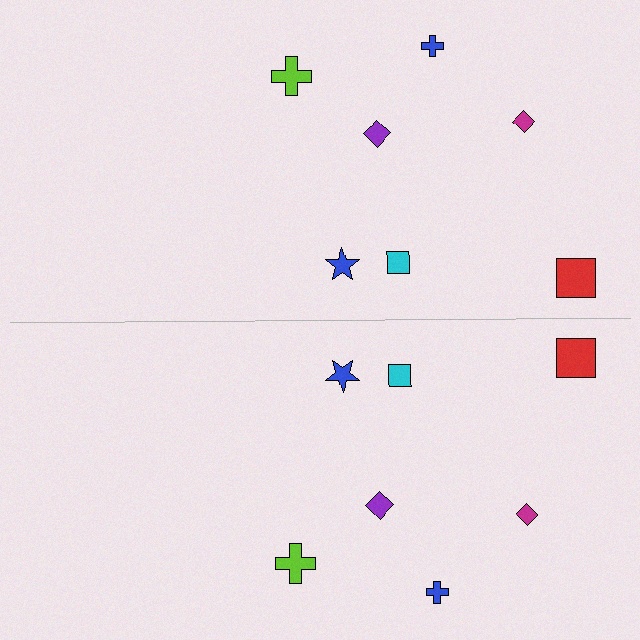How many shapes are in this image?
There are 14 shapes in this image.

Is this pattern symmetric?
Yes, this pattern has bilateral (reflection) symmetry.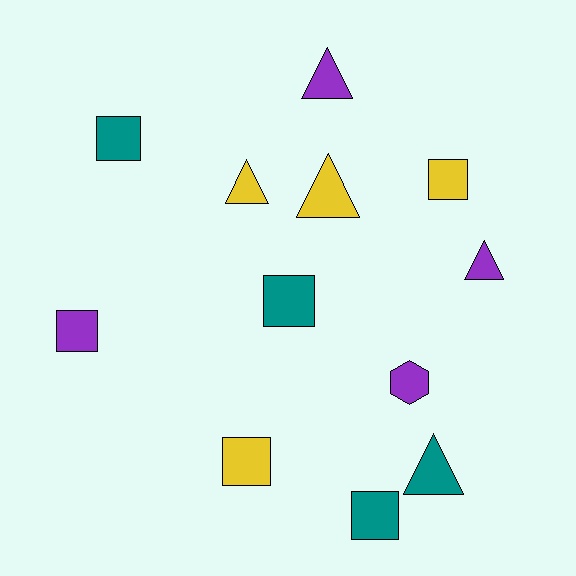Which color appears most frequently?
Purple, with 4 objects.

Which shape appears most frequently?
Square, with 6 objects.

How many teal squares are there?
There are 3 teal squares.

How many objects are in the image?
There are 12 objects.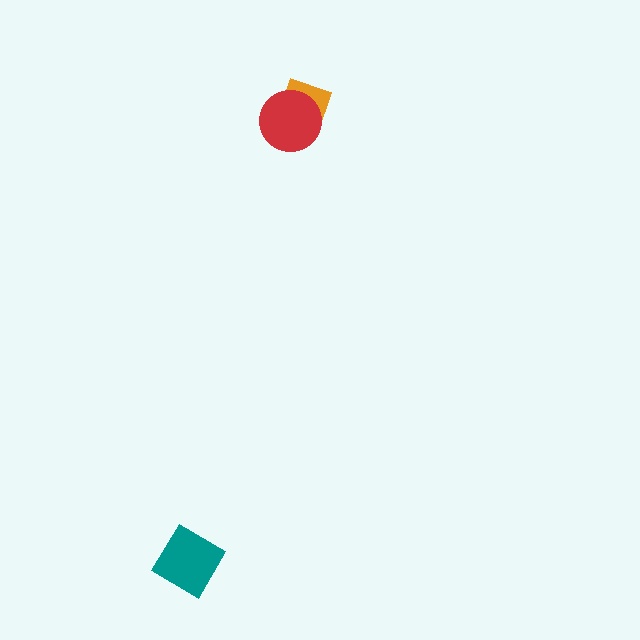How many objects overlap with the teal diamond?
0 objects overlap with the teal diamond.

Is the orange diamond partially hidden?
Yes, it is partially covered by another shape.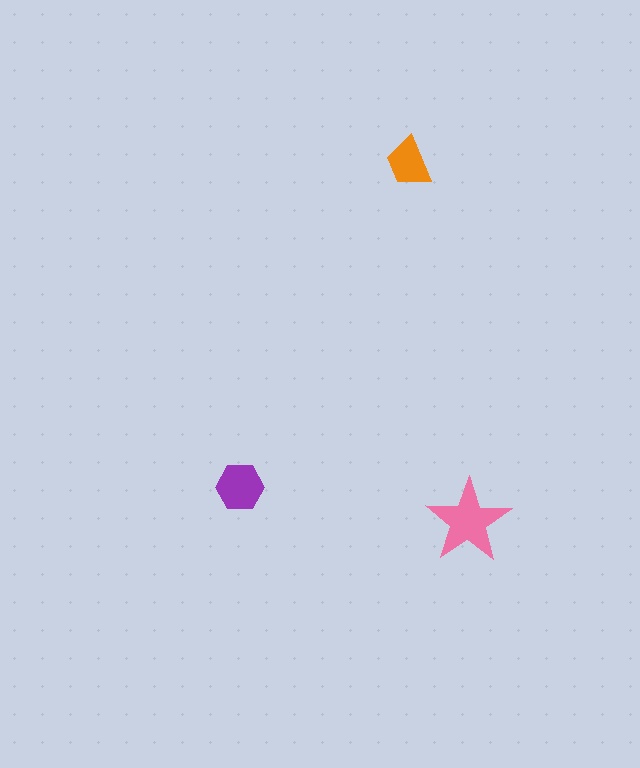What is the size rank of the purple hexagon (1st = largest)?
2nd.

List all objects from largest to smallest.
The pink star, the purple hexagon, the orange trapezoid.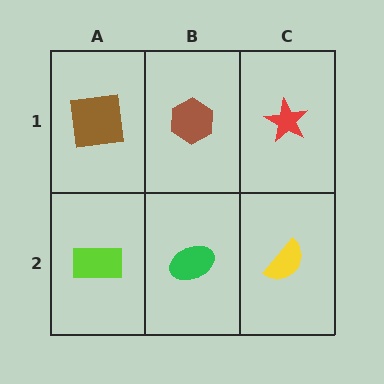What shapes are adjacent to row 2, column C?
A red star (row 1, column C), a green ellipse (row 2, column B).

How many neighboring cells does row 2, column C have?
2.